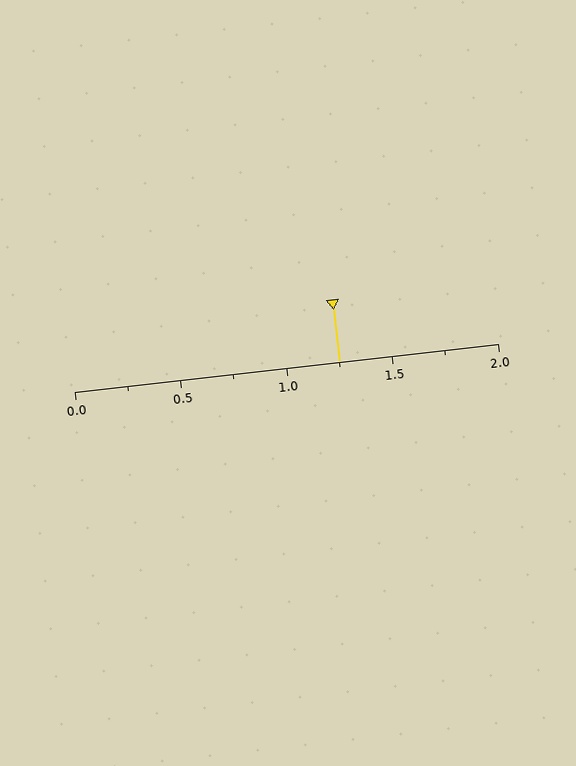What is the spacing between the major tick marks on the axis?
The major ticks are spaced 0.5 apart.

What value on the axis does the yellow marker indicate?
The marker indicates approximately 1.25.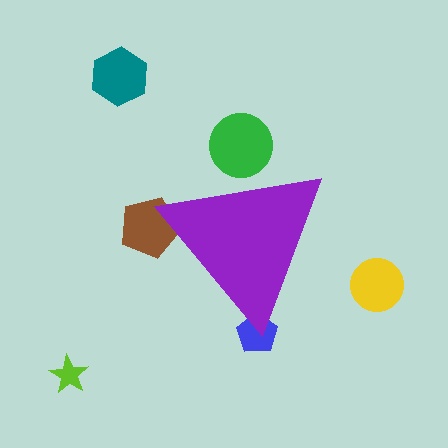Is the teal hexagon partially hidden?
No, the teal hexagon is fully visible.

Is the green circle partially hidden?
Yes, the green circle is partially hidden behind the purple triangle.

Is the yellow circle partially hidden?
No, the yellow circle is fully visible.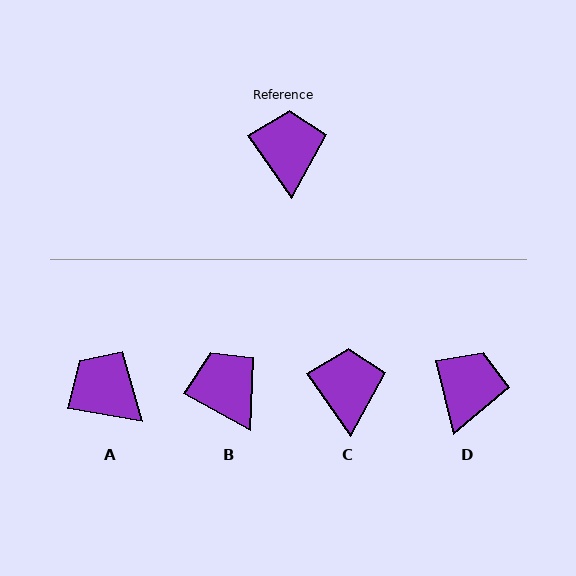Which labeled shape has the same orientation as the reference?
C.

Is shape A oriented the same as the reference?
No, it is off by about 45 degrees.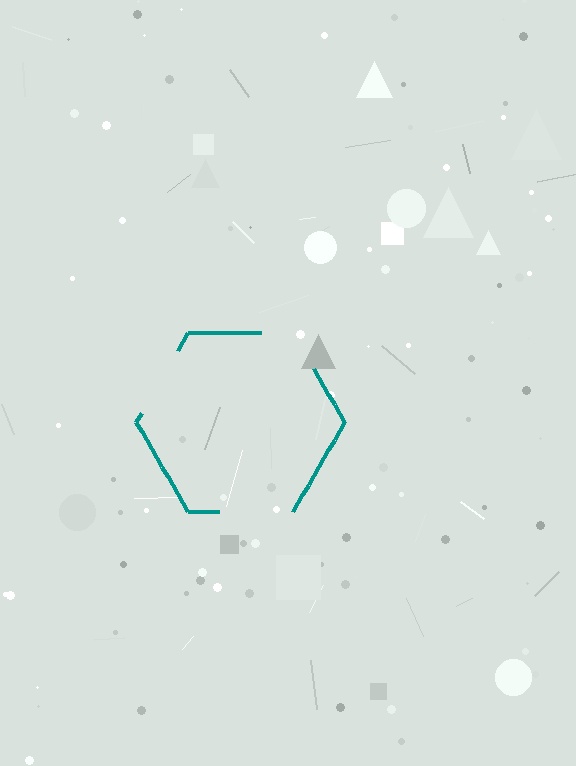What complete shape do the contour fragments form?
The contour fragments form a hexagon.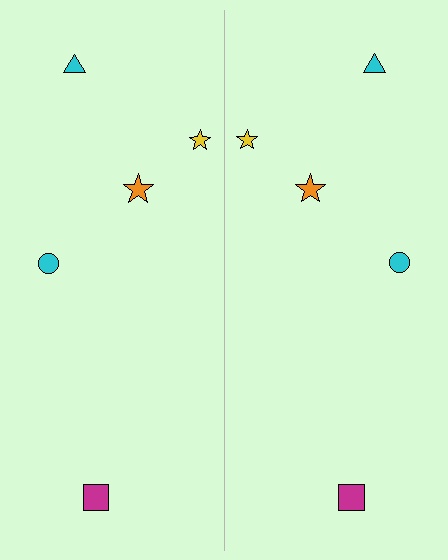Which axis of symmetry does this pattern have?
The pattern has a vertical axis of symmetry running through the center of the image.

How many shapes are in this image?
There are 10 shapes in this image.